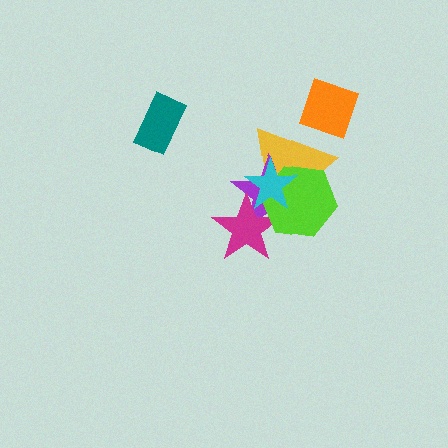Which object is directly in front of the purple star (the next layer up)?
The magenta star is directly in front of the purple star.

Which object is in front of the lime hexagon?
The cyan star is in front of the lime hexagon.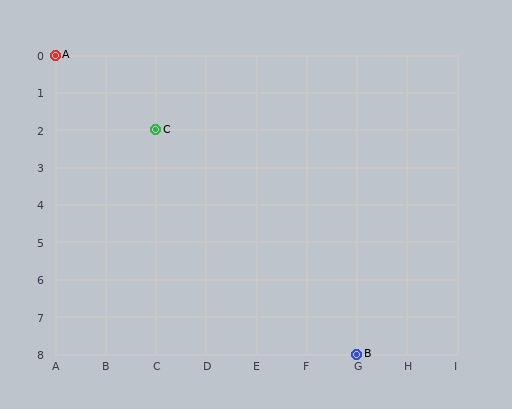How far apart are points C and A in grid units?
Points C and A are 2 columns and 2 rows apart (about 2.8 grid units diagonally).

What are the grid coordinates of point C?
Point C is at grid coordinates (C, 2).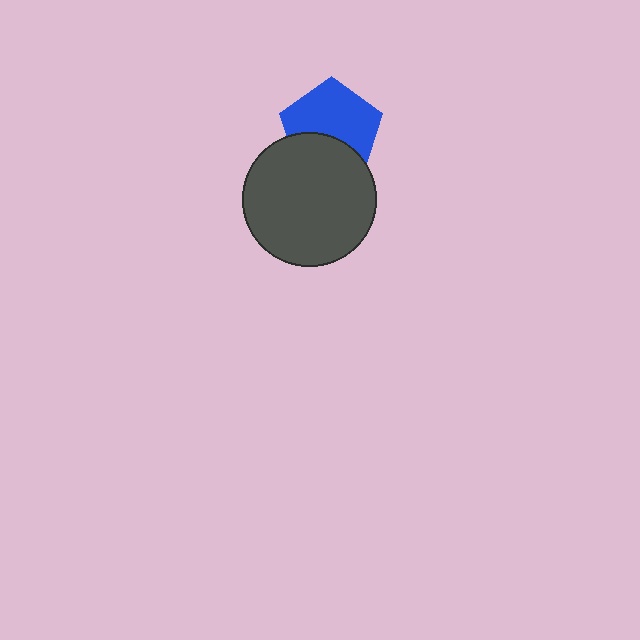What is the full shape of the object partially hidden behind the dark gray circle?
The partially hidden object is a blue pentagon.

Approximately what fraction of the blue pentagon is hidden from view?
Roughly 36% of the blue pentagon is hidden behind the dark gray circle.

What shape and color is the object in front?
The object in front is a dark gray circle.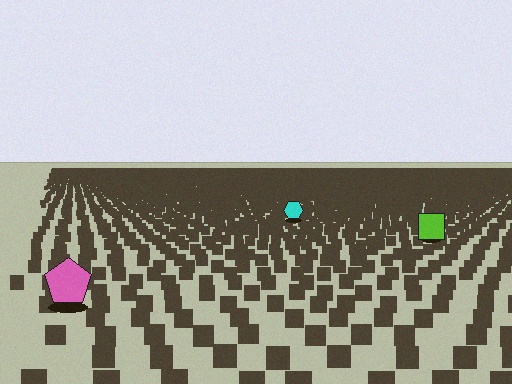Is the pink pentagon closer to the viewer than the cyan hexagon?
Yes. The pink pentagon is closer — you can tell from the texture gradient: the ground texture is coarser near it.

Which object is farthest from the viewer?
The cyan hexagon is farthest from the viewer. It appears smaller and the ground texture around it is denser.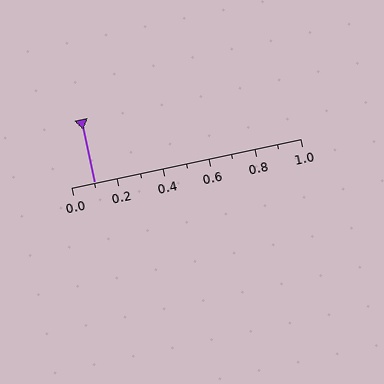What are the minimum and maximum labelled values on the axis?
The axis runs from 0.0 to 1.0.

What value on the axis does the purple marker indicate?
The marker indicates approximately 0.1.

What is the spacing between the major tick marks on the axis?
The major ticks are spaced 0.2 apart.